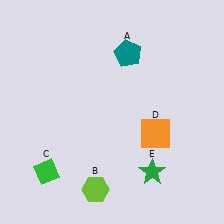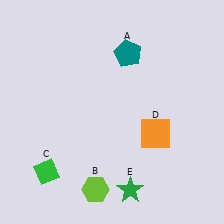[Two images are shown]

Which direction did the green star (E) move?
The green star (E) moved left.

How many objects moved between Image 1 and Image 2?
1 object moved between the two images.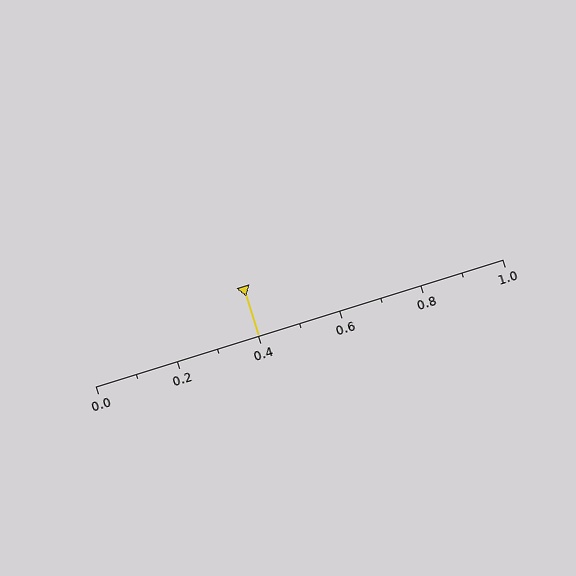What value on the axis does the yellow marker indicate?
The marker indicates approximately 0.4.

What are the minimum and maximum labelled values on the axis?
The axis runs from 0.0 to 1.0.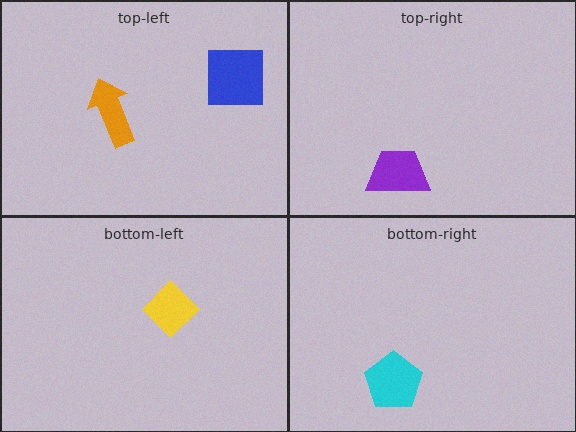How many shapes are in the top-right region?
1.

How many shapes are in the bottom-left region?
1.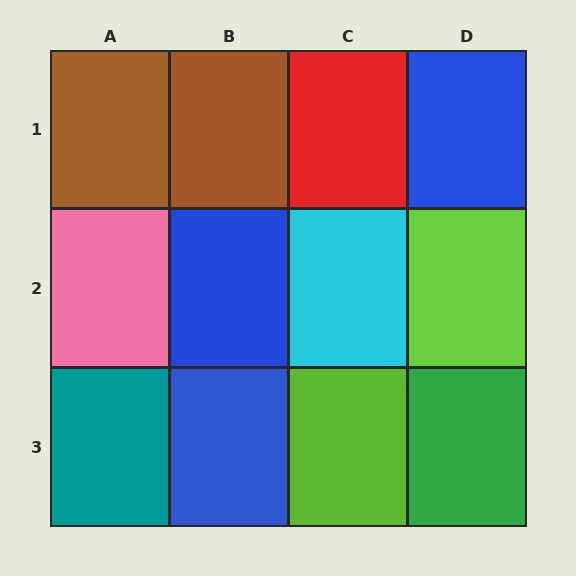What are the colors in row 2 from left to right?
Pink, blue, cyan, lime.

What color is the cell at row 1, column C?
Red.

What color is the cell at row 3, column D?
Green.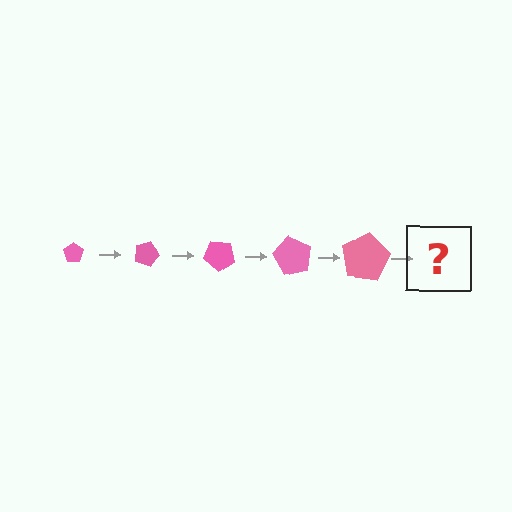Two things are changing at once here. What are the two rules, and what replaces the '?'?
The two rules are that the pentagon grows larger each step and it rotates 20 degrees each step. The '?' should be a pentagon, larger than the previous one and rotated 100 degrees from the start.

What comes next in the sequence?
The next element should be a pentagon, larger than the previous one and rotated 100 degrees from the start.